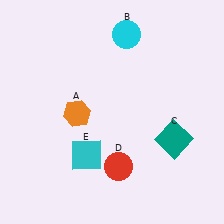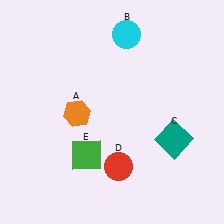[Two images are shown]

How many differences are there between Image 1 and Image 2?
There is 1 difference between the two images.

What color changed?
The square (E) changed from cyan in Image 1 to green in Image 2.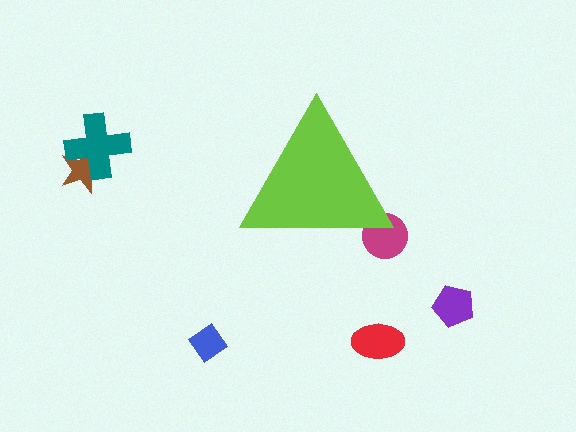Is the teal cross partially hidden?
No, the teal cross is fully visible.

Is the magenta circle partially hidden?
Yes, the magenta circle is partially hidden behind the lime triangle.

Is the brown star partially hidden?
No, the brown star is fully visible.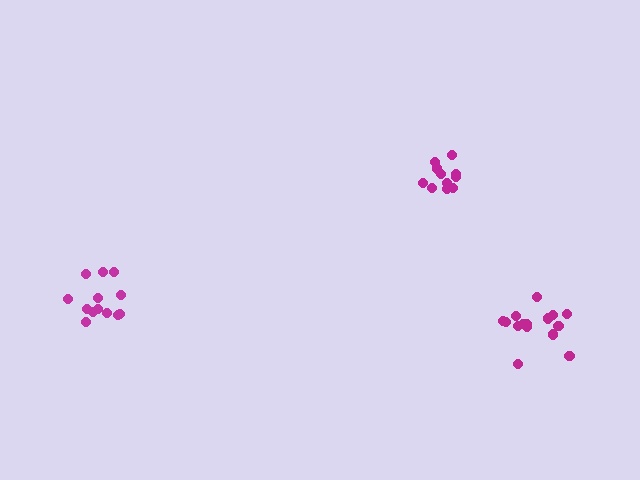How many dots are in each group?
Group 1: 13 dots, Group 2: 11 dots, Group 3: 15 dots (39 total).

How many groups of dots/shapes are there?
There are 3 groups.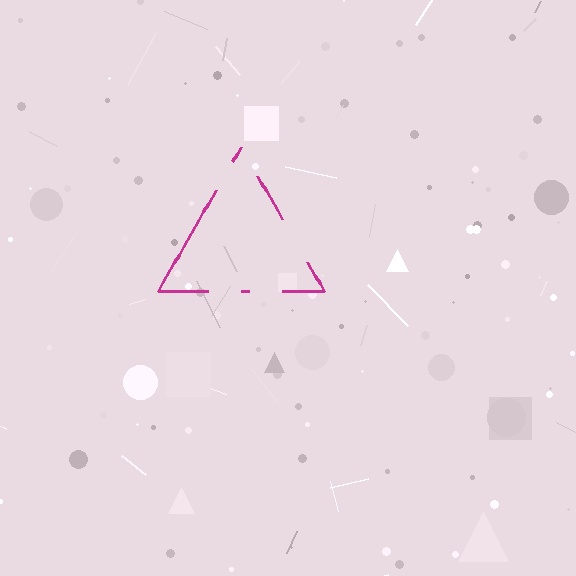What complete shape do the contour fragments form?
The contour fragments form a triangle.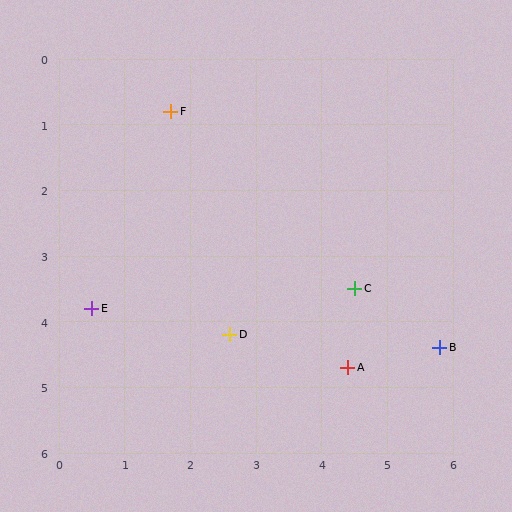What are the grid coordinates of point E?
Point E is at approximately (0.5, 3.8).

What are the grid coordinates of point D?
Point D is at approximately (2.6, 4.2).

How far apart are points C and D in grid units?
Points C and D are about 2.0 grid units apart.